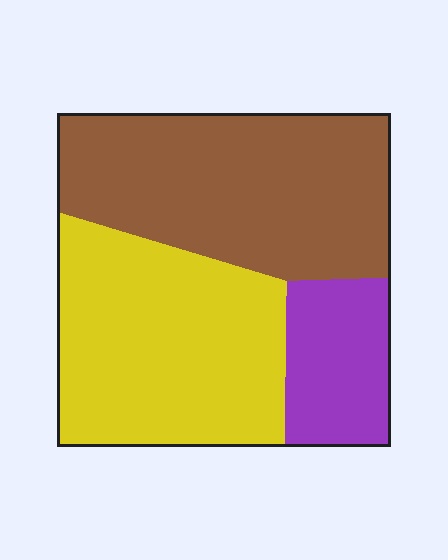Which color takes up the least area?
Purple, at roughly 15%.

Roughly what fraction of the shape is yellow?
Yellow covers 41% of the shape.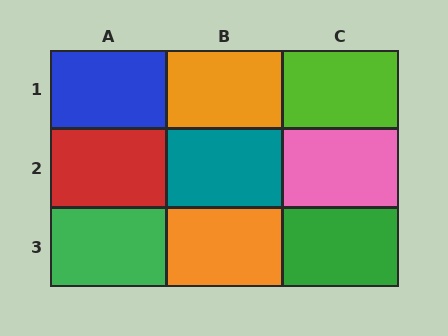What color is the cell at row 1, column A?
Blue.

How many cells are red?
1 cell is red.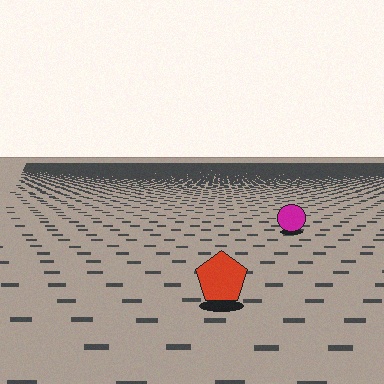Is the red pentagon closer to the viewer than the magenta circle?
Yes. The red pentagon is closer — you can tell from the texture gradient: the ground texture is coarser near it.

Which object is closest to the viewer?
The red pentagon is closest. The texture marks near it are larger and more spread out.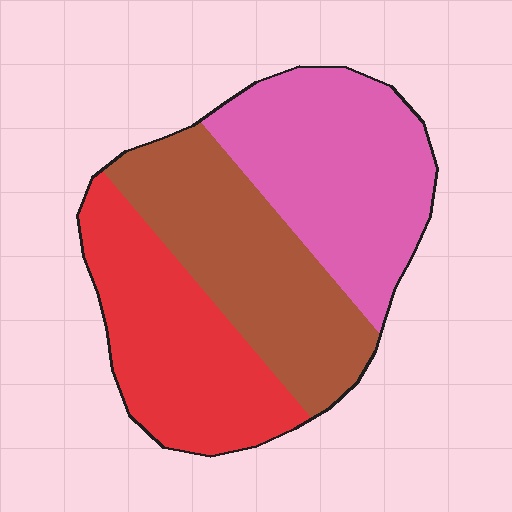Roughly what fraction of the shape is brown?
Brown covers about 35% of the shape.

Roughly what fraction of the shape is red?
Red takes up between a quarter and a half of the shape.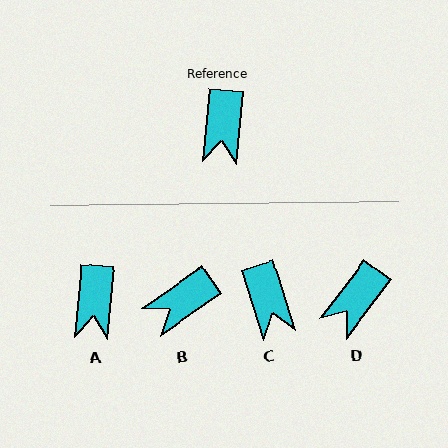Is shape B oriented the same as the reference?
No, it is off by about 50 degrees.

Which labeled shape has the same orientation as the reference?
A.